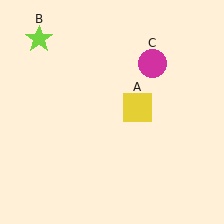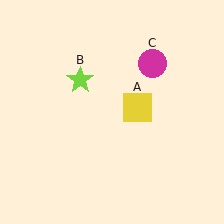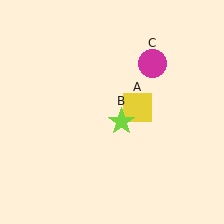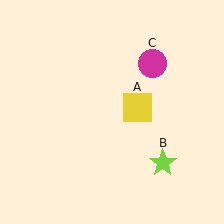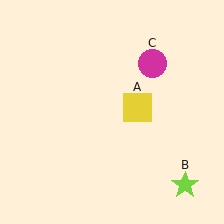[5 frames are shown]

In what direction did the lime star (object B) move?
The lime star (object B) moved down and to the right.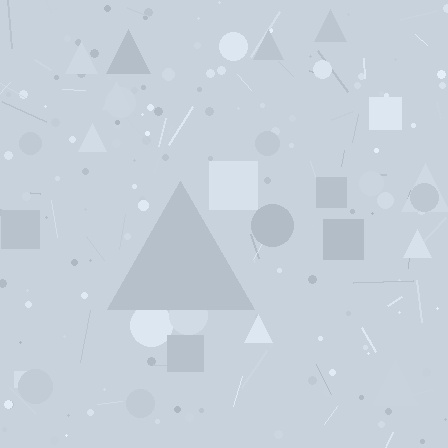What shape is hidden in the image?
A triangle is hidden in the image.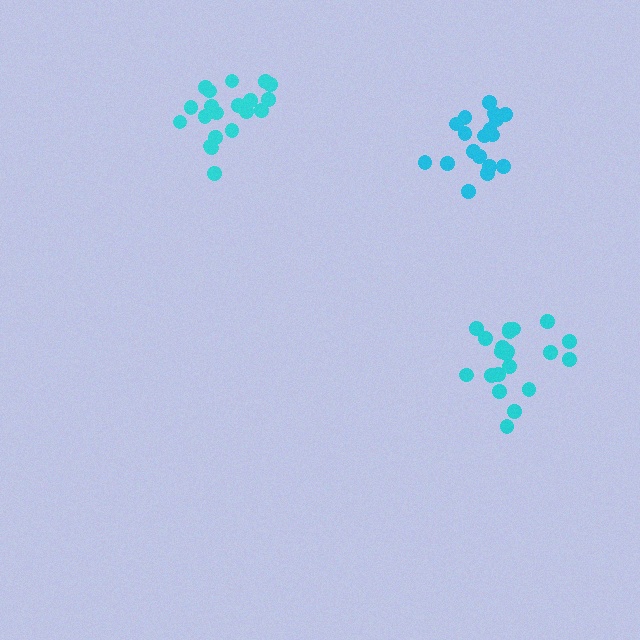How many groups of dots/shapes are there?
There are 3 groups.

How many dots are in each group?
Group 1: 20 dots, Group 2: 21 dots, Group 3: 18 dots (59 total).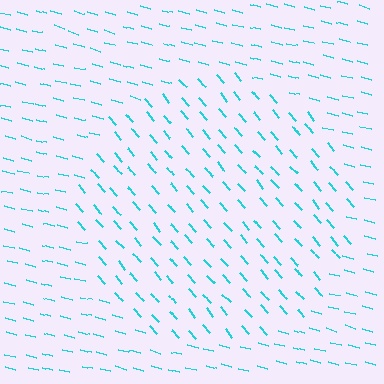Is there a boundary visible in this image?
Yes, there is a texture boundary formed by a change in line orientation.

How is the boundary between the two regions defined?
The boundary is defined purely by a change in line orientation (approximately 35 degrees difference). All lines are the same color and thickness.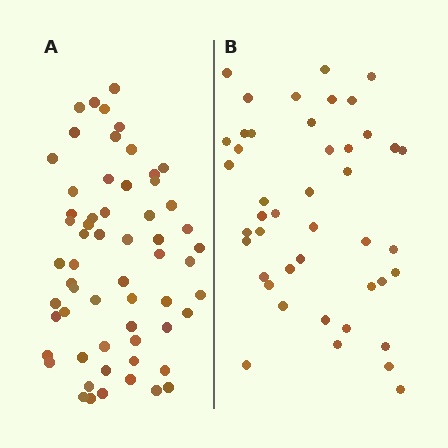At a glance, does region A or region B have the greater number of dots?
Region A (the left region) has more dots.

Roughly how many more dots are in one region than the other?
Region A has approximately 15 more dots than region B.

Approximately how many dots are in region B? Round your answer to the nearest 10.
About 40 dots. (The exact count is 44, which rounds to 40.)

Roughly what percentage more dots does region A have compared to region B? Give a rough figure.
About 35% more.